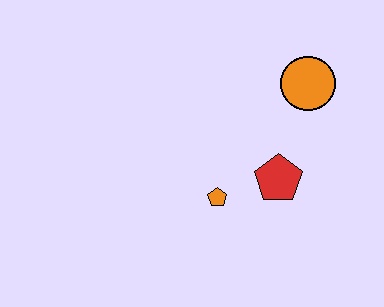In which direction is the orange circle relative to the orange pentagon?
The orange circle is above the orange pentagon.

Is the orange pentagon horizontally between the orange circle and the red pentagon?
No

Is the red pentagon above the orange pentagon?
Yes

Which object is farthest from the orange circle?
The orange pentagon is farthest from the orange circle.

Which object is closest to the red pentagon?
The orange pentagon is closest to the red pentagon.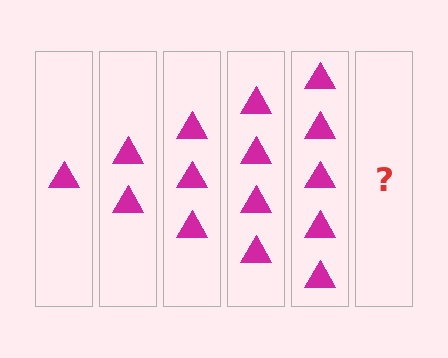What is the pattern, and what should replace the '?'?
The pattern is that each step adds one more triangle. The '?' should be 6 triangles.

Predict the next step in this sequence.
The next step is 6 triangles.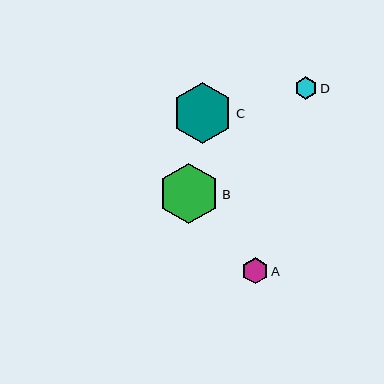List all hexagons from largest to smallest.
From largest to smallest: C, B, A, D.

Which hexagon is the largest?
Hexagon C is the largest with a size of approximately 61 pixels.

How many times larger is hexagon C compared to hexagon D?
Hexagon C is approximately 2.7 times the size of hexagon D.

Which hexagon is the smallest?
Hexagon D is the smallest with a size of approximately 22 pixels.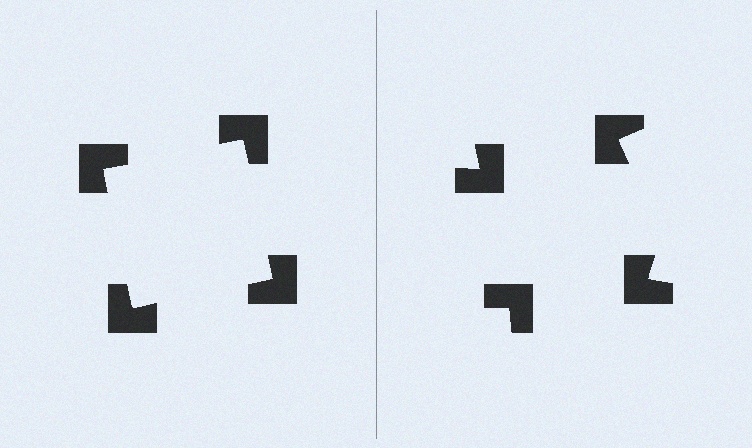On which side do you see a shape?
An illusory square appears on the left side. On the right side the wedge cuts are rotated, so no coherent shape forms.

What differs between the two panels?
The notched squares are positioned identically on both sides; only the wedge orientations differ. On the left they align to a square; on the right they are misaligned.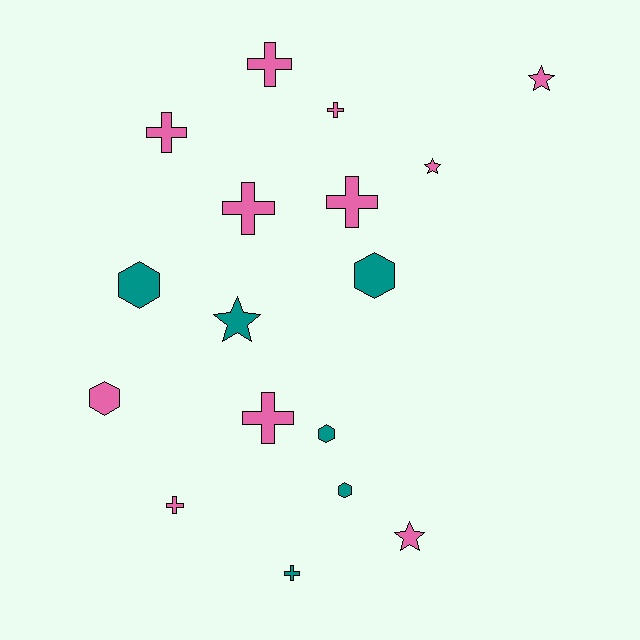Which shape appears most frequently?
Cross, with 8 objects.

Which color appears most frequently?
Pink, with 11 objects.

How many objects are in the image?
There are 17 objects.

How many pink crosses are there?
There are 7 pink crosses.